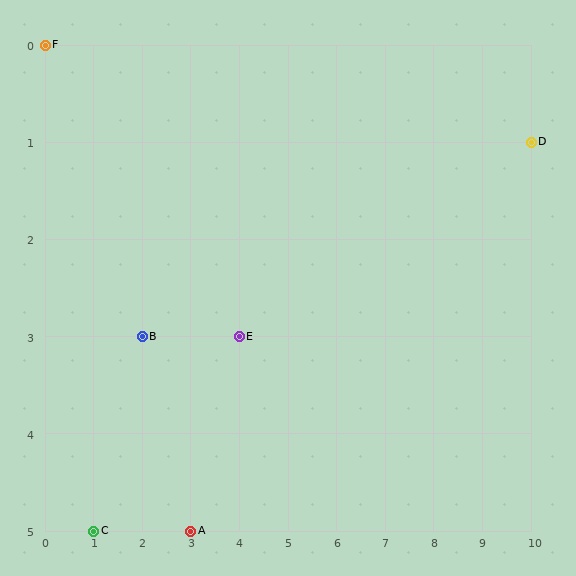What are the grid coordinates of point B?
Point B is at grid coordinates (2, 3).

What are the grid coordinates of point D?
Point D is at grid coordinates (10, 1).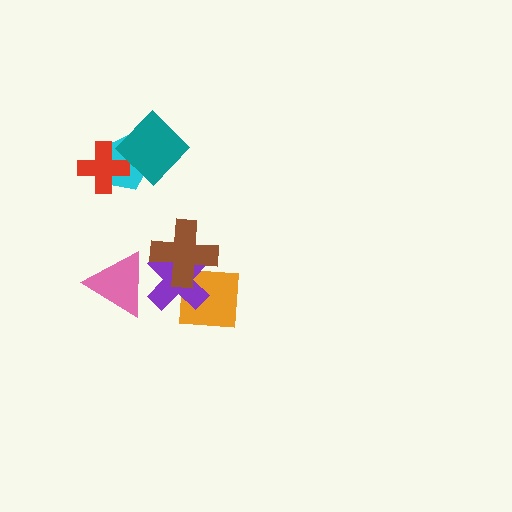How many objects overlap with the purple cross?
3 objects overlap with the purple cross.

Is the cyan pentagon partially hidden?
Yes, it is partially covered by another shape.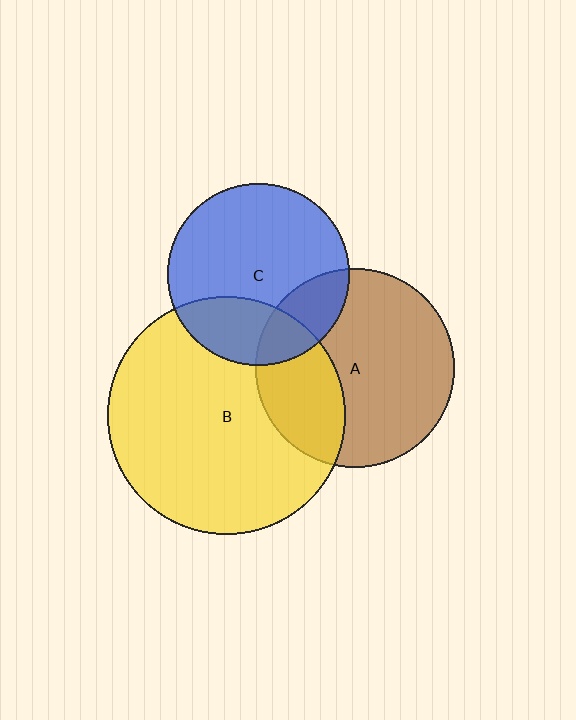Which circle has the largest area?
Circle B (yellow).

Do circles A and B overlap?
Yes.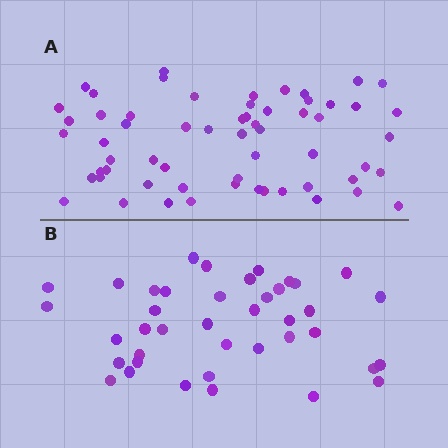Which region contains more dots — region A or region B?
Region A (the top region) has more dots.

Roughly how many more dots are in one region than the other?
Region A has approximately 20 more dots than region B.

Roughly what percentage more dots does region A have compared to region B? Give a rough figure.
About 50% more.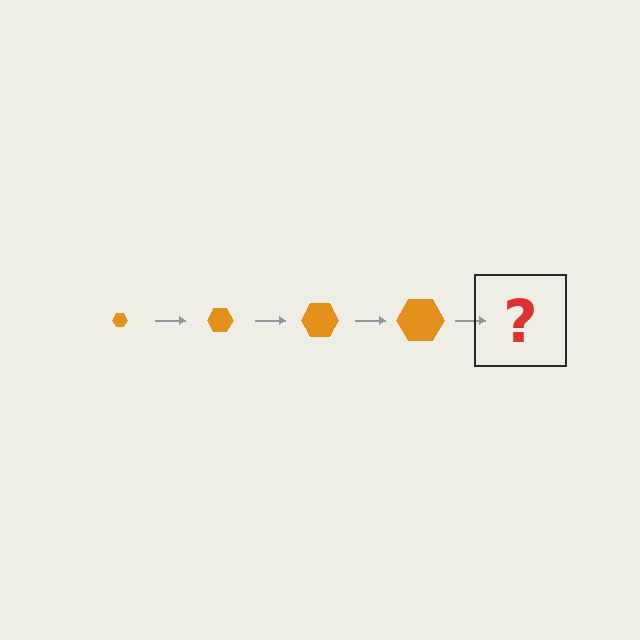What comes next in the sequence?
The next element should be an orange hexagon, larger than the previous one.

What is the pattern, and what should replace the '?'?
The pattern is that the hexagon gets progressively larger each step. The '?' should be an orange hexagon, larger than the previous one.